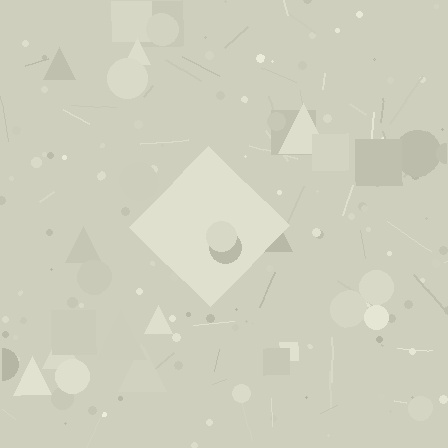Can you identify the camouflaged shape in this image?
The camouflaged shape is a diamond.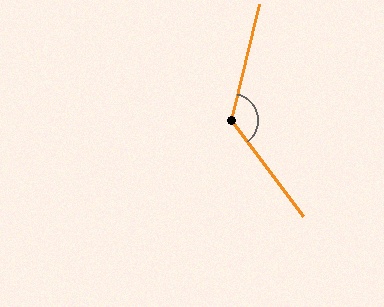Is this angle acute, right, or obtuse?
It is obtuse.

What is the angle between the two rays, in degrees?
Approximately 130 degrees.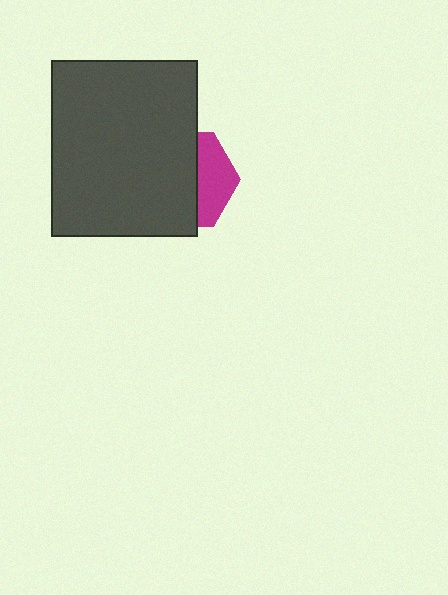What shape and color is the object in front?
The object in front is a dark gray rectangle.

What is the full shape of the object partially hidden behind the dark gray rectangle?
The partially hidden object is a magenta hexagon.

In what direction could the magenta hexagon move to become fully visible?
The magenta hexagon could move right. That would shift it out from behind the dark gray rectangle entirely.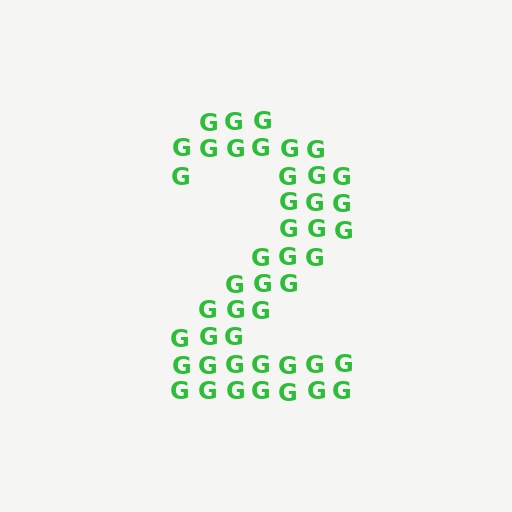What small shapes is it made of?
It is made of small letter G's.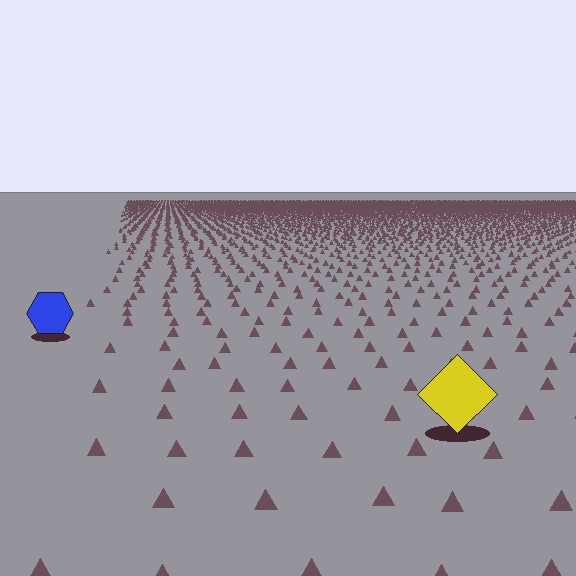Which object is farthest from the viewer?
The blue hexagon is farthest from the viewer. It appears smaller and the ground texture around it is denser.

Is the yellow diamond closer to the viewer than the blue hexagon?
Yes. The yellow diamond is closer — you can tell from the texture gradient: the ground texture is coarser near it.